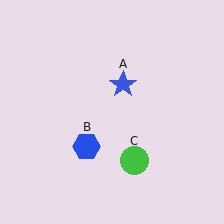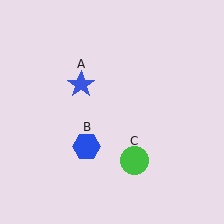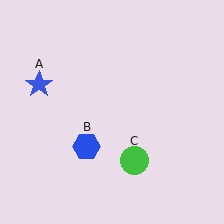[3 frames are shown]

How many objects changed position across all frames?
1 object changed position: blue star (object A).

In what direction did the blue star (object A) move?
The blue star (object A) moved left.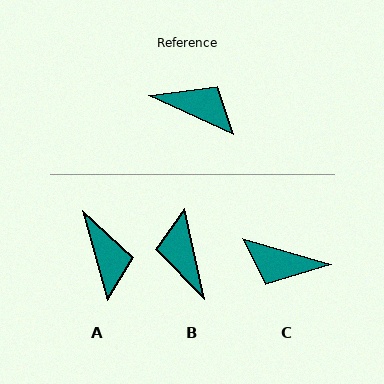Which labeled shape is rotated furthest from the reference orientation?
C, about 171 degrees away.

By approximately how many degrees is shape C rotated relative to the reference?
Approximately 171 degrees clockwise.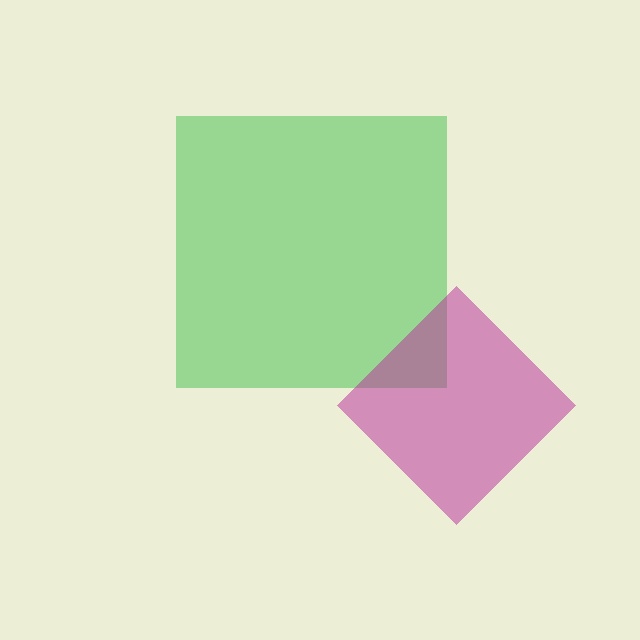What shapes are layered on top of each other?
The layered shapes are: a green square, a magenta diamond.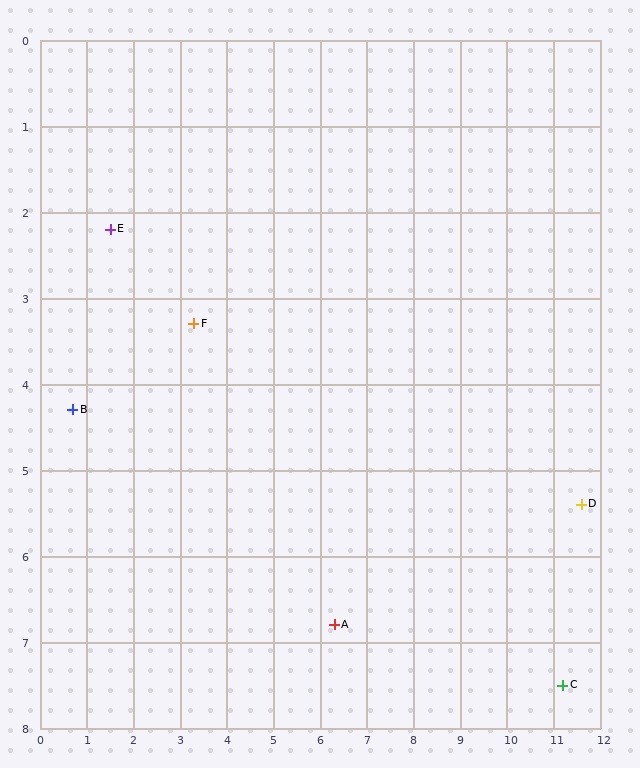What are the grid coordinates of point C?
Point C is at approximately (11.2, 7.5).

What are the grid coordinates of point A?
Point A is at approximately (6.3, 6.8).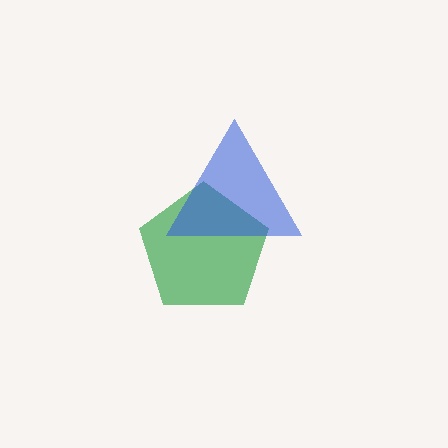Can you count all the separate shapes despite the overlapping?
Yes, there are 2 separate shapes.